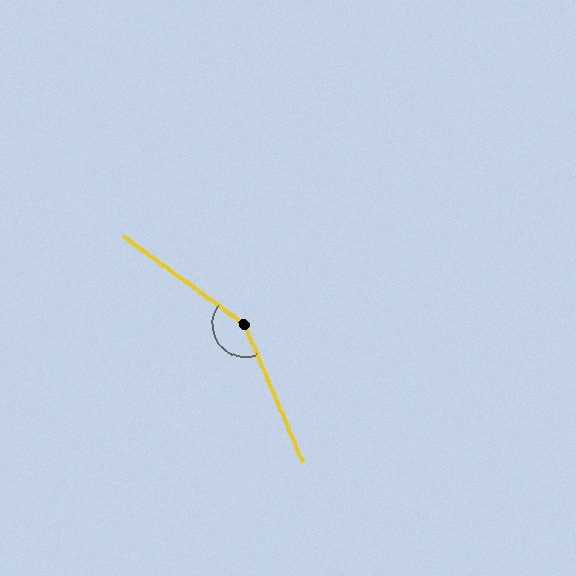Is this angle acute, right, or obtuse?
It is obtuse.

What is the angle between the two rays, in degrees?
Approximately 148 degrees.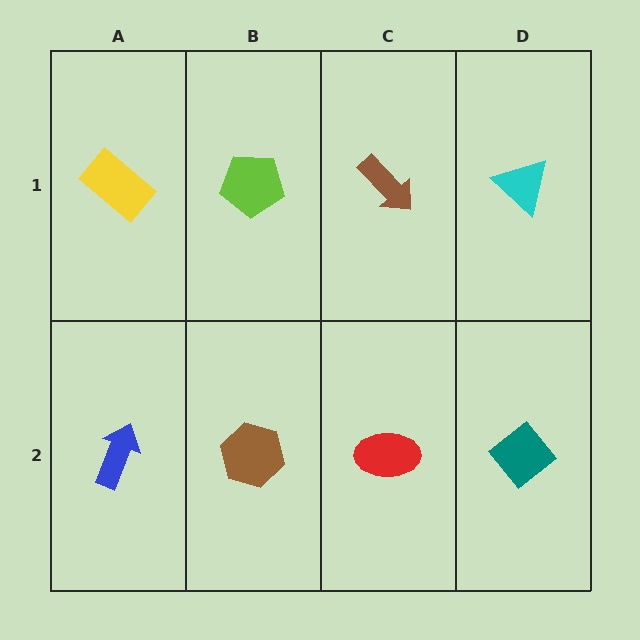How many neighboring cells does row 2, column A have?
2.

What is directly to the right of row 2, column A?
A brown hexagon.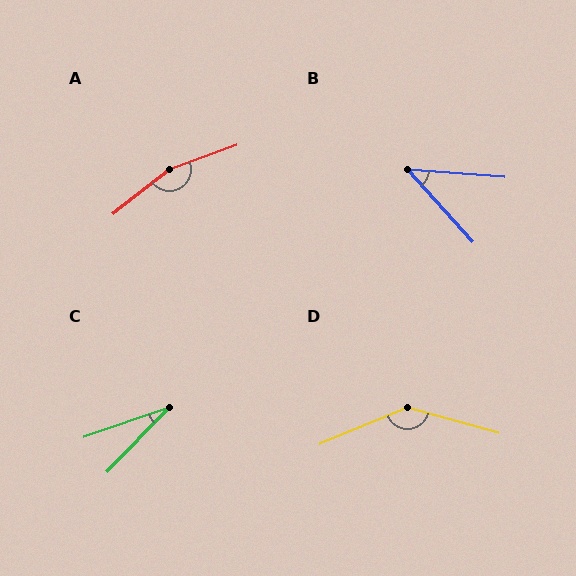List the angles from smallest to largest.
C (27°), B (43°), D (142°), A (161°).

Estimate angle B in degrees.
Approximately 43 degrees.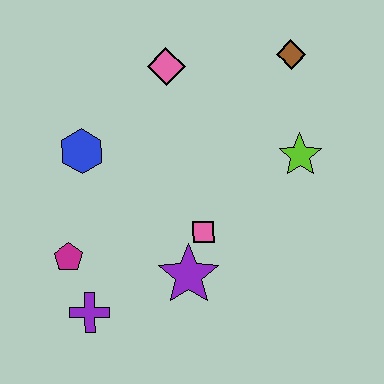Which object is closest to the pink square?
The purple star is closest to the pink square.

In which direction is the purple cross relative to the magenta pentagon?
The purple cross is below the magenta pentagon.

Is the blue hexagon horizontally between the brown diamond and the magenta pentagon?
Yes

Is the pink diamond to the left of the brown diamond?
Yes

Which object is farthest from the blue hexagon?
The brown diamond is farthest from the blue hexagon.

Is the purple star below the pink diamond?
Yes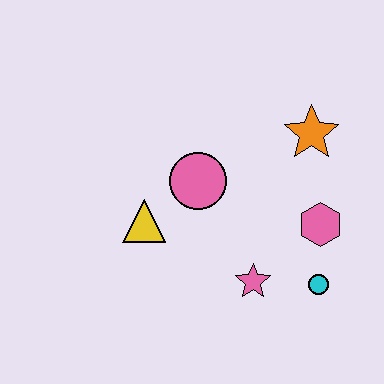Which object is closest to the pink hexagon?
The cyan circle is closest to the pink hexagon.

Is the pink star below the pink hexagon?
Yes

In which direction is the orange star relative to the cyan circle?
The orange star is above the cyan circle.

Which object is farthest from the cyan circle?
The yellow triangle is farthest from the cyan circle.